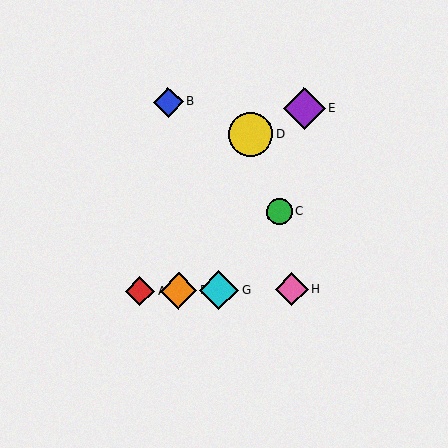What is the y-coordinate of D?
Object D is at y≈135.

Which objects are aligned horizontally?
Objects A, F, G, H are aligned horizontally.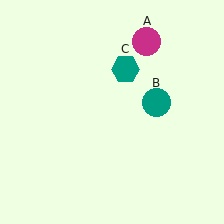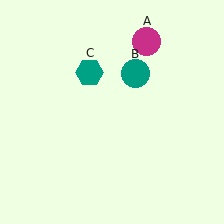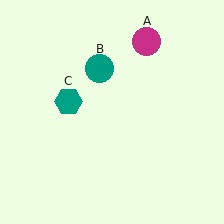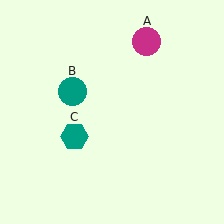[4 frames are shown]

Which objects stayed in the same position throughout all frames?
Magenta circle (object A) remained stationary.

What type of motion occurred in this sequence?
The teal circle (object B), teal hexagon (object C) rotated counterclockwise around the center of the scene.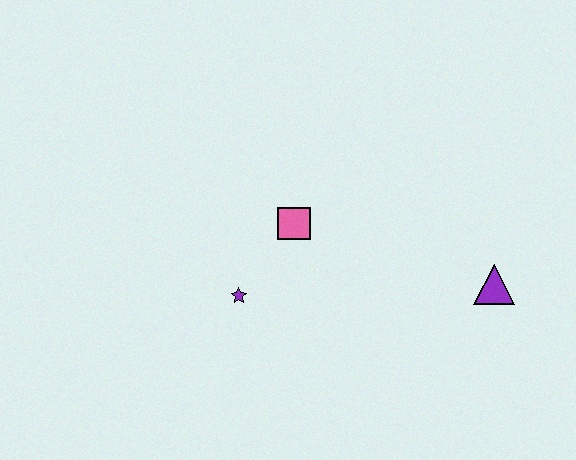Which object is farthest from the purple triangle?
The purple star is farthest from the purple triangle.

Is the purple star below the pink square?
Yes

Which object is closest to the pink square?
The purple star is closest to the pink square.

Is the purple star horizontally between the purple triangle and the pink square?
No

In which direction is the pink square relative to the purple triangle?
The pink square is to the left of the purple triangle.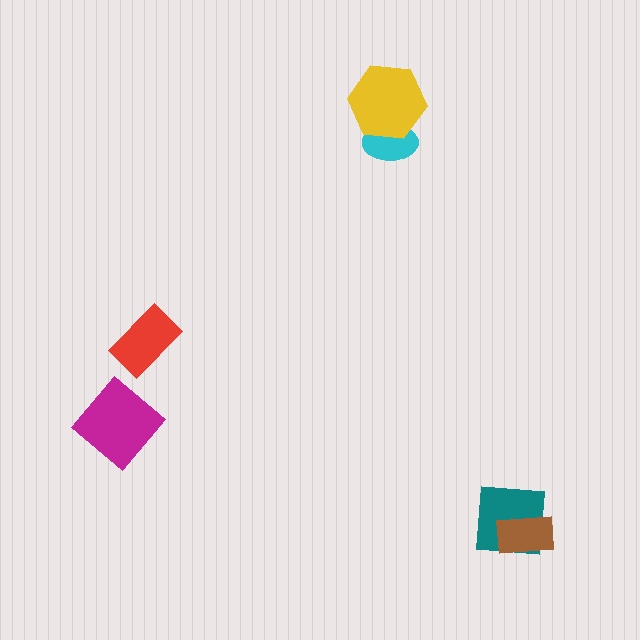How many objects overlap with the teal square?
1 object overlaps with the teal square.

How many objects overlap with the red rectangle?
0 objects overlap with the red rectangle.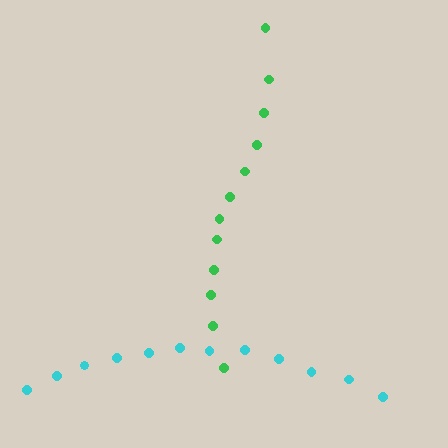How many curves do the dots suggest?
There are 2 distinct paths.